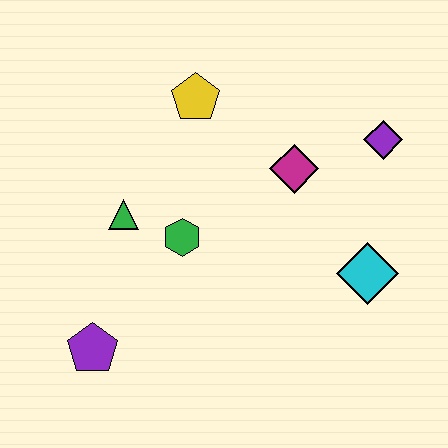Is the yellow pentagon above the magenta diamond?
Yes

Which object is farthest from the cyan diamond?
The purple pentagon is farthest from the cyan diamond.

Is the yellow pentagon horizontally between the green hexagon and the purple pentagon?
No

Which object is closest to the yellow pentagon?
The magenta diamond is closest to the yellow pentagon.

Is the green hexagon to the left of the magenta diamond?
Yes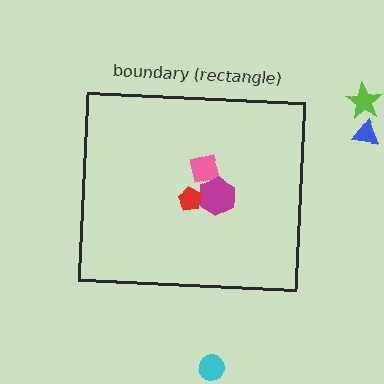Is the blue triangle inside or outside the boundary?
Outside.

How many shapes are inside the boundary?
3 inside, 3 outside.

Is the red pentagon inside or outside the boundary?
Inside.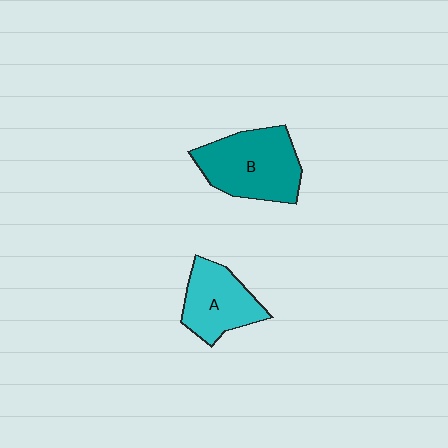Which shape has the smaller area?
Shape A (cyan).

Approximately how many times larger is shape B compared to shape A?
Approximately 1.4 times.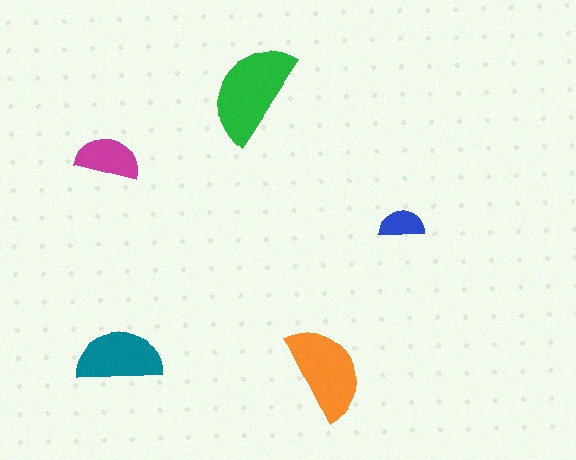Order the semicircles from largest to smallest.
the green one, the orange one, the teal one, the magenta one, the blue one.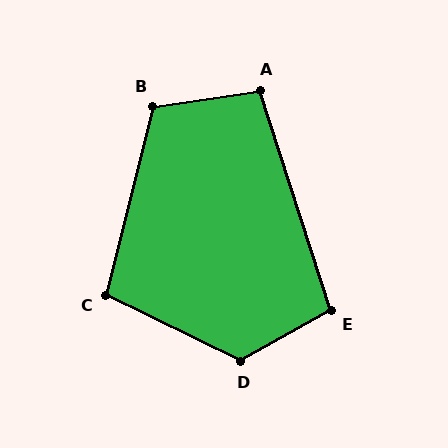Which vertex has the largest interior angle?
D, at approximately 125 degrees.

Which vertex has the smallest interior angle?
A, at approximately 100 degrees.